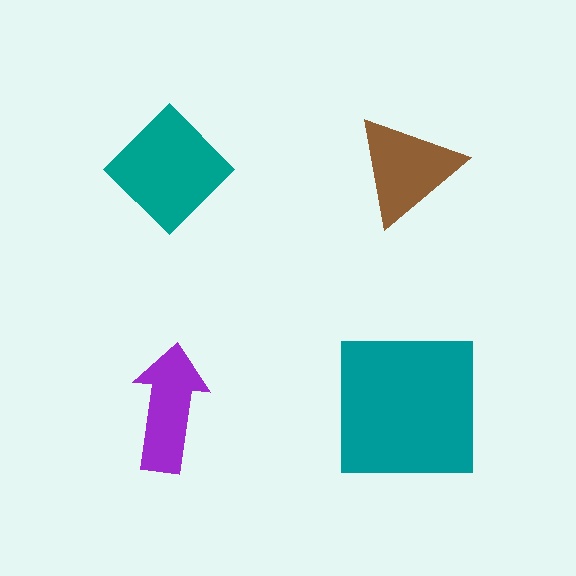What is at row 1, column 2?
A brown triangle.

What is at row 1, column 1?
A teal diamond.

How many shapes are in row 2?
2 shapes.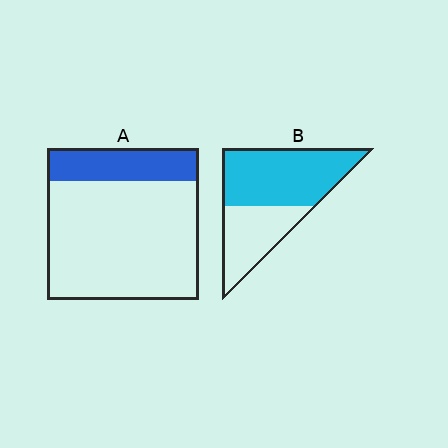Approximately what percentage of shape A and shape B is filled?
A is approximately 20% and B is approximately 60%.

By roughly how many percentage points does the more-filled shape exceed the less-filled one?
By roughly 40 percentage points (B over A).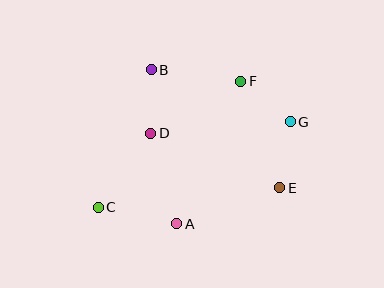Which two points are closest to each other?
Points B and D are closest to each other.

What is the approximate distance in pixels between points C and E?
The distance between C and E is approximately 182 pixels.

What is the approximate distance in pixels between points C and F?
The distance between C and F is approximately 190 pixels.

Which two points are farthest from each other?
Points C and G are farthest from each other.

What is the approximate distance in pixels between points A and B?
The distance between A and B is approximately 156 pixels.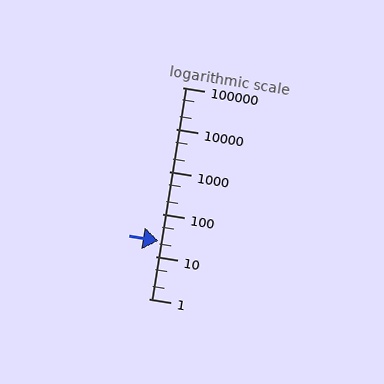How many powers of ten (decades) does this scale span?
The scale spans 5 decades, from 1 to 100000.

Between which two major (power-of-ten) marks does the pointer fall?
The pointer is between 10 and 100.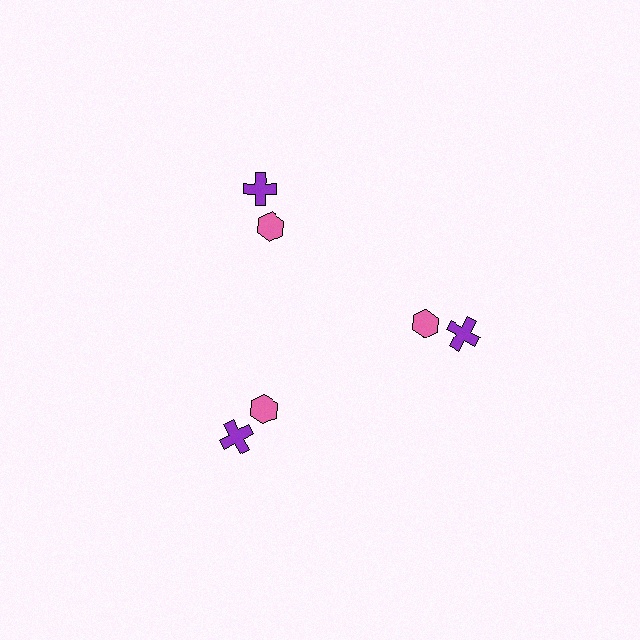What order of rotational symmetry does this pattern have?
This pattern has 3-fold rotational symmetry.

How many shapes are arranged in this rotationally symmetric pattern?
There are 6 shapes, arranged in 3 groups of 2.